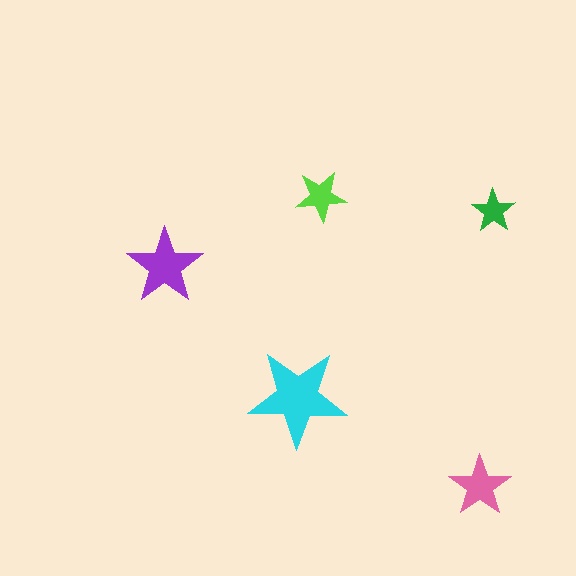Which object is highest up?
The lime star is topmost.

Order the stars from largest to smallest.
the cyan one, the purple one, the pink one, the lime one, the green one.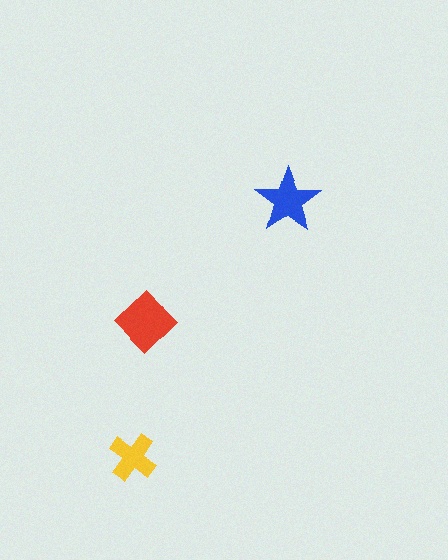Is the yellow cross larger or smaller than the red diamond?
Smaller.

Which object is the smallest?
The yellow cross.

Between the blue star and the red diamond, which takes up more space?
The red diamond.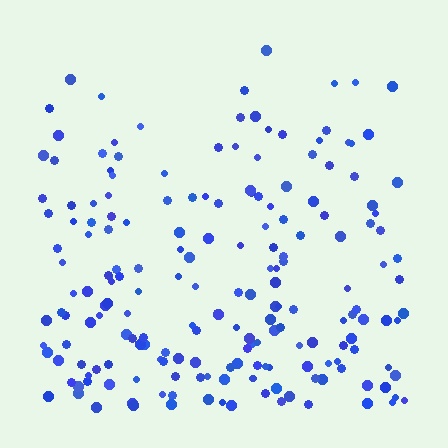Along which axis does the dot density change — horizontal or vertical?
Vertical.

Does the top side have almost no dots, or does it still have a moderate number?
Still a moderate number, just noticeably fewer than the bottom.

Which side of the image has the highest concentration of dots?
The bottom.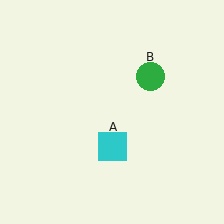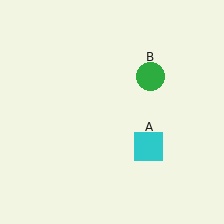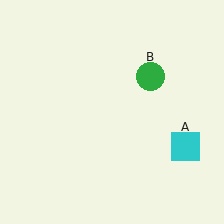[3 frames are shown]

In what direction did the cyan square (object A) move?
The cyan square (object A) moved right.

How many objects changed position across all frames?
1 object changed position: cyan square (object A).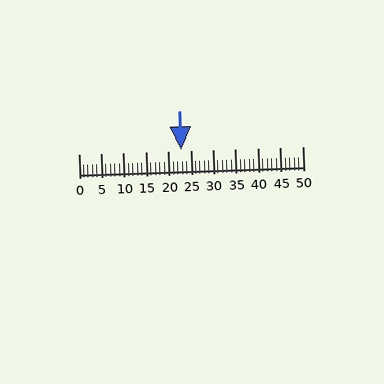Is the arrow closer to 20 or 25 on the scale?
The arrow is closer to 25.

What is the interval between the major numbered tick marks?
The major tick marks are spaced 5 units apart.